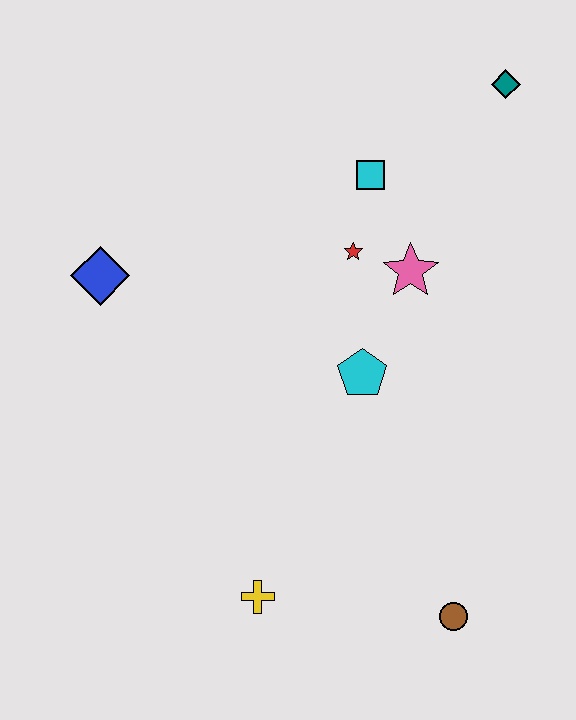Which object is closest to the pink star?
The red star is closest to the pink star.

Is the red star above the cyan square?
No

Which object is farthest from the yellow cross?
The teal diamond is farthest from the yellow cross.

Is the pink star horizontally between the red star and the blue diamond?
No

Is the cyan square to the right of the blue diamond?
Yes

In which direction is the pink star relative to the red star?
The pink star is to the right of the red star.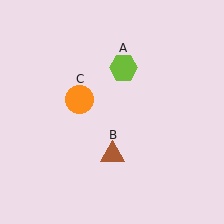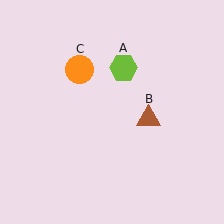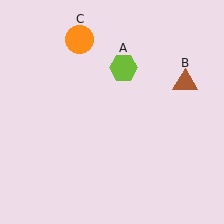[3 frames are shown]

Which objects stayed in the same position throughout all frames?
Lime hexagon (object A) remained stationary.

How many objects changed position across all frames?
2 objects changed position: brown triangle (object B), orange circle (object C).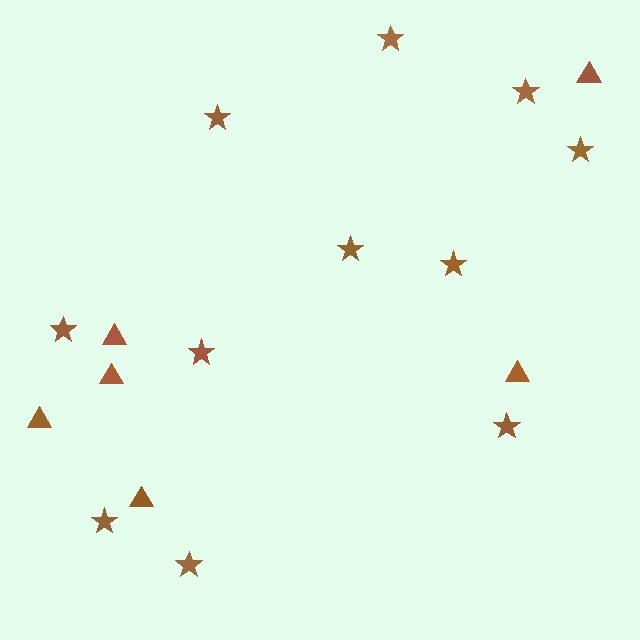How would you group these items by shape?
There are 2 groups: one group of triangles (6) and one group of stars (11).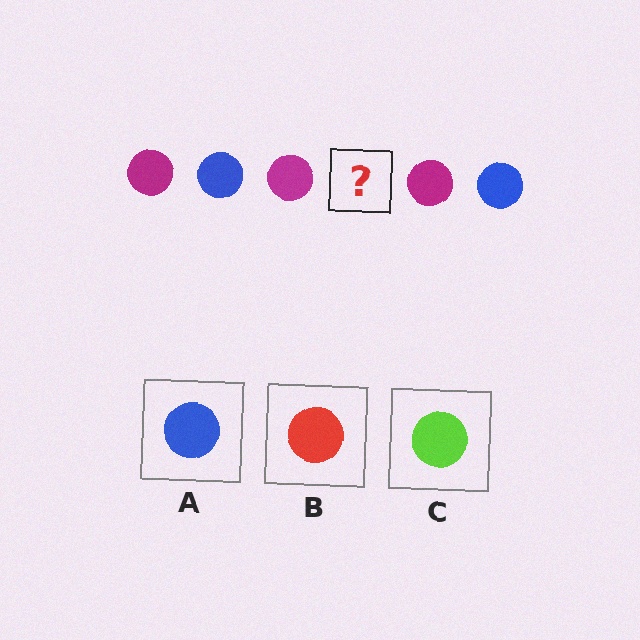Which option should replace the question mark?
Option A.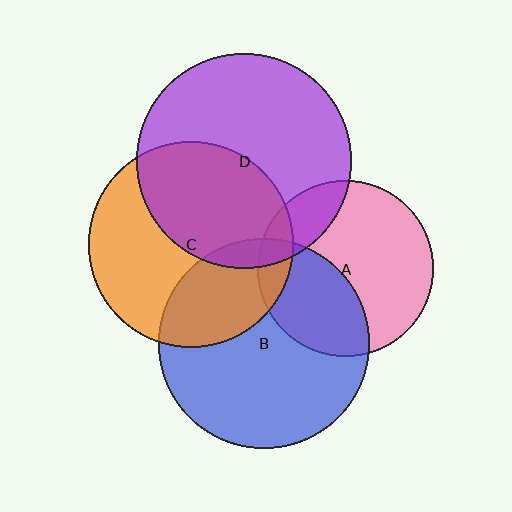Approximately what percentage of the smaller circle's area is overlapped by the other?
Approximately 35%.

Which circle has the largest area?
Circle D (purple).